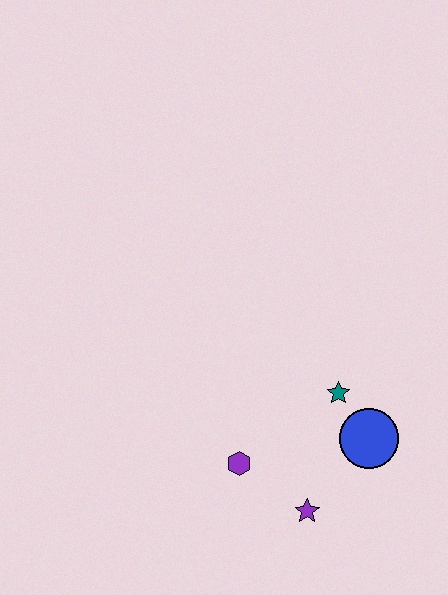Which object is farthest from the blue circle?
The purple hexagon is farthest from the blue circle.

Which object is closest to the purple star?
The purple hexagon is closest to the purple star.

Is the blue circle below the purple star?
No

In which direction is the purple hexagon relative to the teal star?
The purple hexagon is to the left of the teal star.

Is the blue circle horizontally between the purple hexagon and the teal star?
No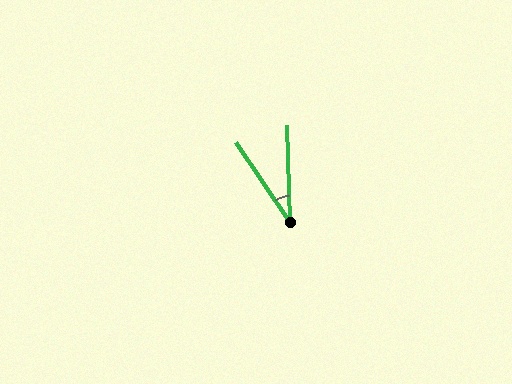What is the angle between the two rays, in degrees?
Approximately 33 degrees.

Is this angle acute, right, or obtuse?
It is acute.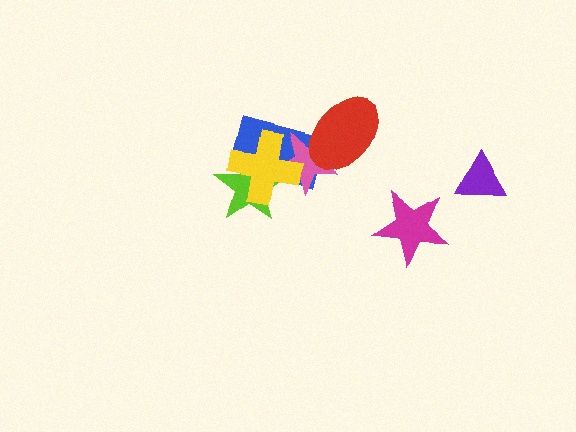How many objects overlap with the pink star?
4 objects overlap with the pink star.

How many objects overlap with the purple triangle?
0 objects overlap with the purple triangle.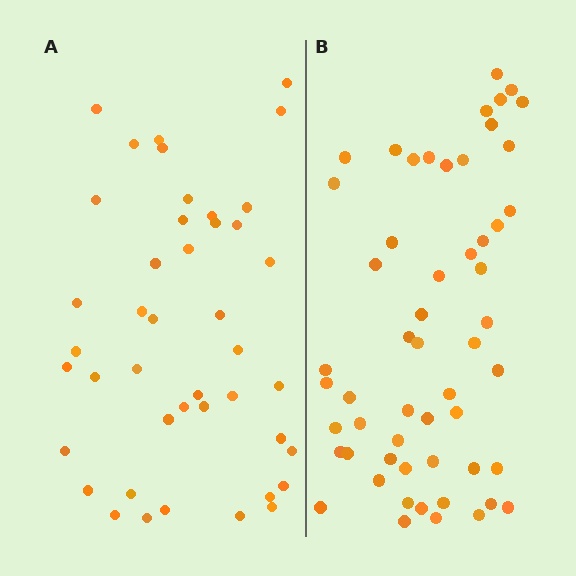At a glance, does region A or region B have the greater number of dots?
Region B (the right region) has more dots.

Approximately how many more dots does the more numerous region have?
Region B has roughly 12 or so more dots than region A.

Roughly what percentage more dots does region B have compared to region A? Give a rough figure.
About 30% more.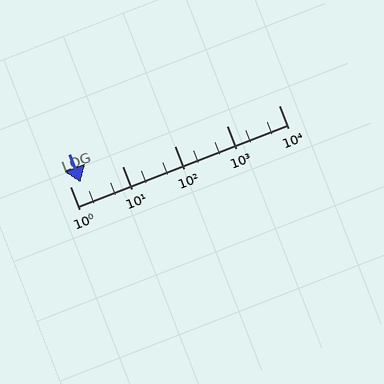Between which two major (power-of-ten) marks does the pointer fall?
The pointer is between 1 and 10.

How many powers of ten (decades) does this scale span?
The scale spans 4 decades, from 1 to 10000.